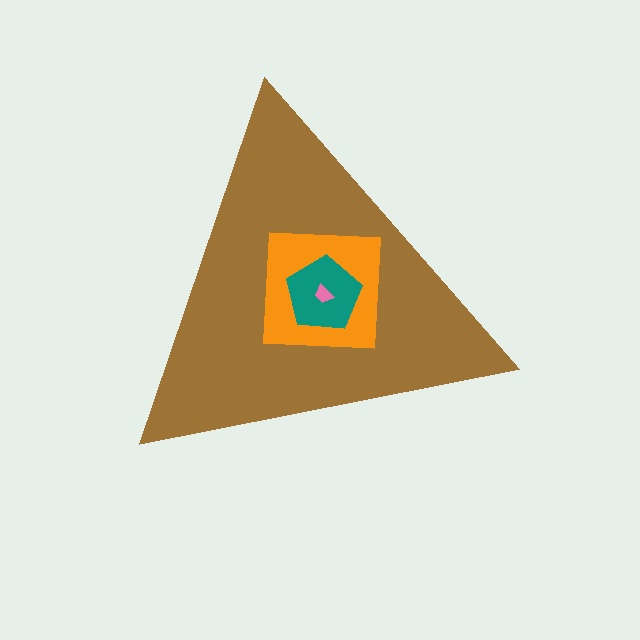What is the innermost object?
The pink trapezoid.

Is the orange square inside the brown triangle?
Yes.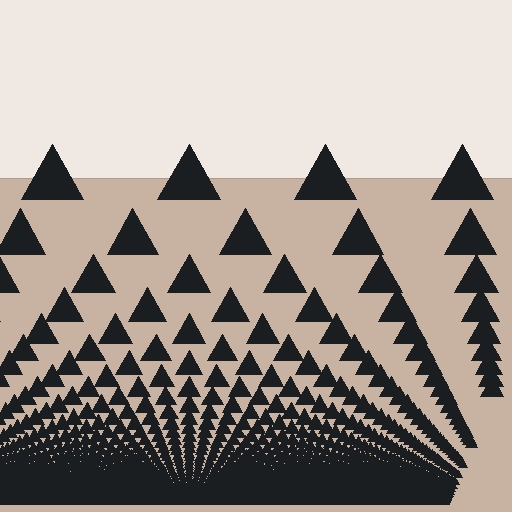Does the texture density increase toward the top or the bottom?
Density increases toward the bottom.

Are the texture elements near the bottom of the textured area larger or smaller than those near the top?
Smaller. The gradient is inverted — elements near the bottom are smaller and denser.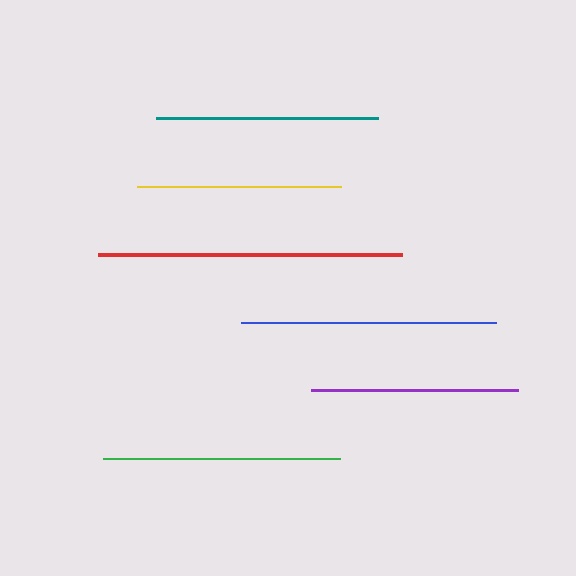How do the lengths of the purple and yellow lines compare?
The purple and yellow lines are approximately the same length.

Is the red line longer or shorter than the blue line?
The red line is longer than the blue line.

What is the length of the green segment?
The green segment is approximately 237 pixels long.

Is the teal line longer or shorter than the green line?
The green line is longer than the teal line.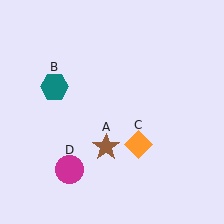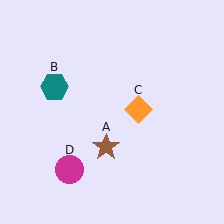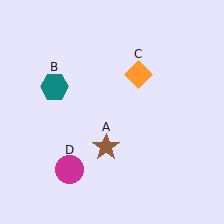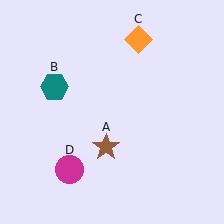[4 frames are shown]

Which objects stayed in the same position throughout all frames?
Brown star (object A) and teal hexagon (object B) and magenta circle (object D) remained stationary.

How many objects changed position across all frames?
1 object changed position: orange diamond (object C).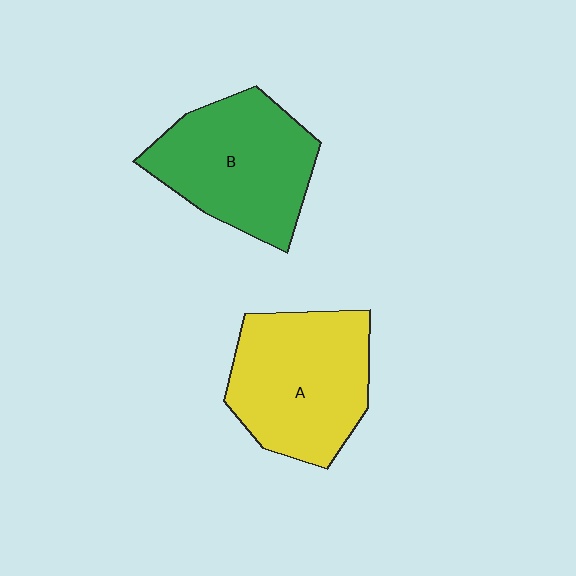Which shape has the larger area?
Shape A (yellow).